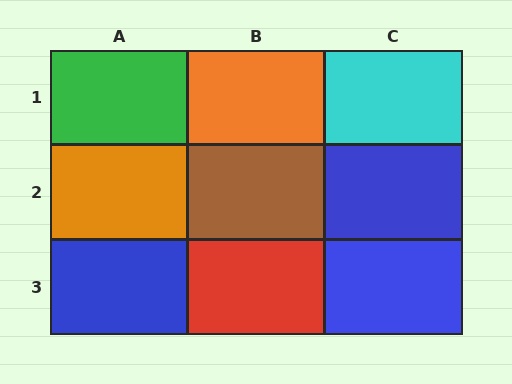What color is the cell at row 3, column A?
Blue.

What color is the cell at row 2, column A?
Orange.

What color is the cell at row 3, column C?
Blue.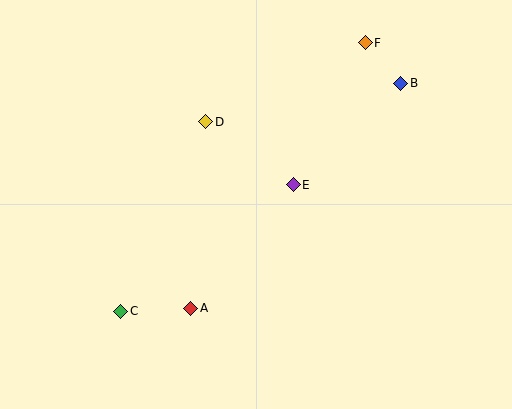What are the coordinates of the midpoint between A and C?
The midpoint between A and C is at (156, 310).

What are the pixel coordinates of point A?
Point A is at (191, 308).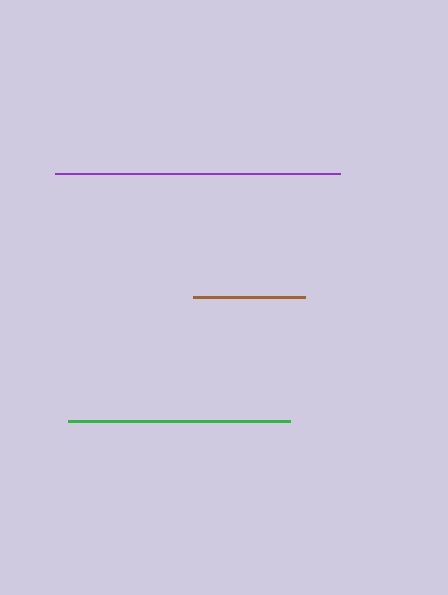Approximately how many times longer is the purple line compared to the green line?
The purple line is approximately 1.3 times the length of the green line.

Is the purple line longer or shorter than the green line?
The purple line is longer than the green line.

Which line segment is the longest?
The purple line is the longest at approximately 285 pixels.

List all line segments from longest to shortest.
From longest to shortest: purple, green, brown.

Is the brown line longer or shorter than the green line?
The green line is longer than the brown line.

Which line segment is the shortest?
The brown line is the shortest at approximately 113 pixels.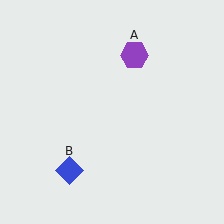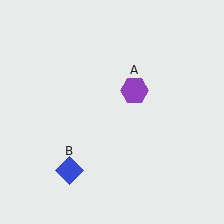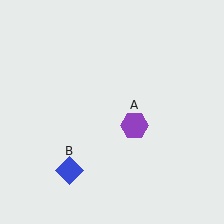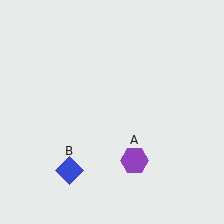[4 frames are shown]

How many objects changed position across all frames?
1 object changed position: purple hexagon (object A).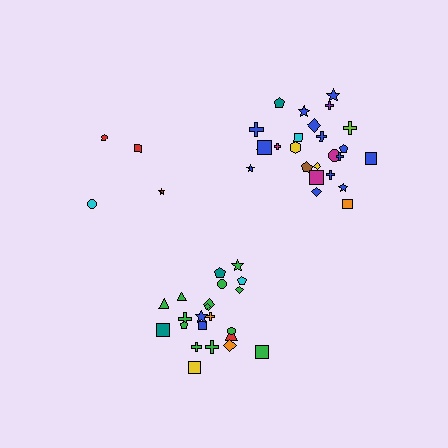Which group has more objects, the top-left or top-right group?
The top-right group.